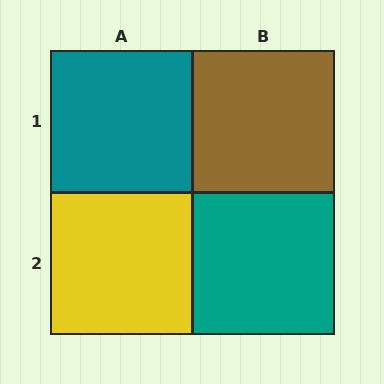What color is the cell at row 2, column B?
Teal.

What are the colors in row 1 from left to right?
Teal, brown.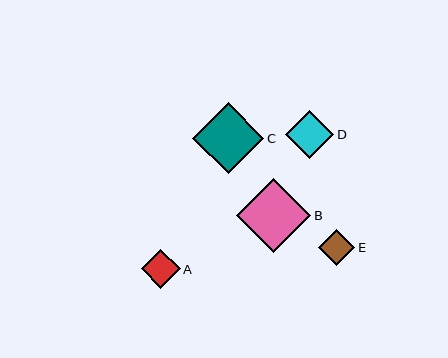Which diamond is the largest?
Diamond B is the largest with a size of approximately 74 pixels.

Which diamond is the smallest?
Diamond E is the smallest with a size of approximately 37 pixels.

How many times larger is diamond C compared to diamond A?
Diamond C is approximately 1.8 times the size of diamond A.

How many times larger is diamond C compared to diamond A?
Diamond C is approximately 1.8 times the size of diamond A.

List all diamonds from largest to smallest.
From largest to smallest: B, C, D, A, E.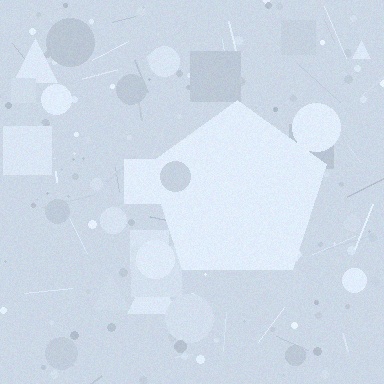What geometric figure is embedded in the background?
A pentagon is embedded in the background.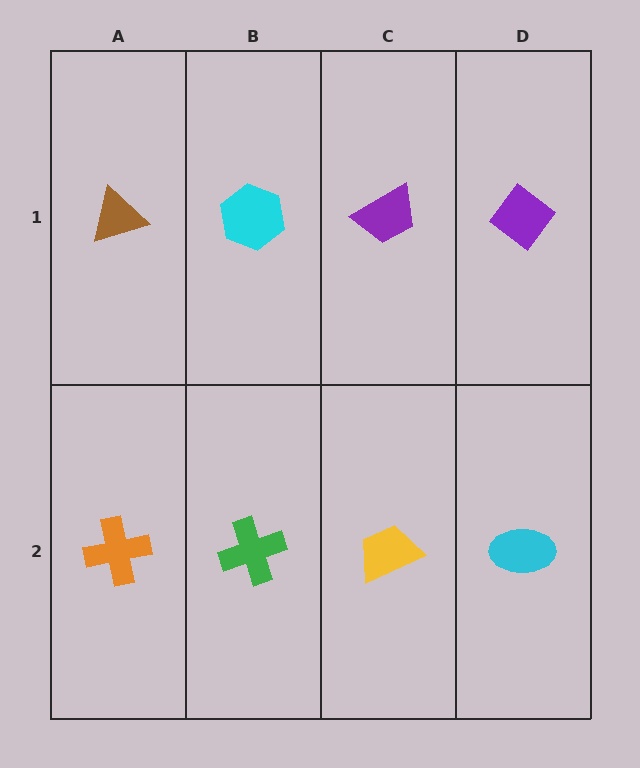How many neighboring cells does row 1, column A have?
2.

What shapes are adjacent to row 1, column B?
A green cross (row 2, column B), a brown triangle (row 1, column A), a purple trapezoid (row 1, column C).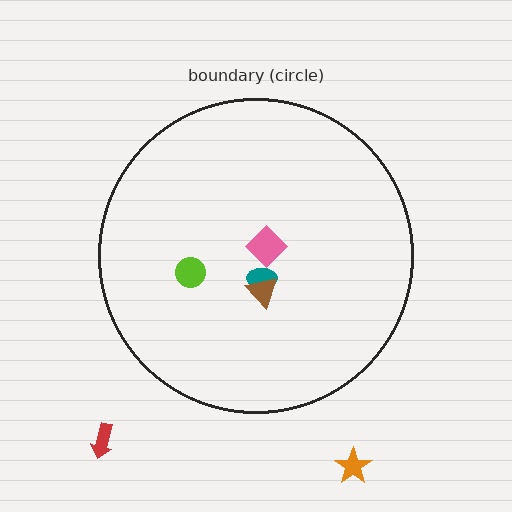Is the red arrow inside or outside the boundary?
Outside.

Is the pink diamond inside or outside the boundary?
Inside.